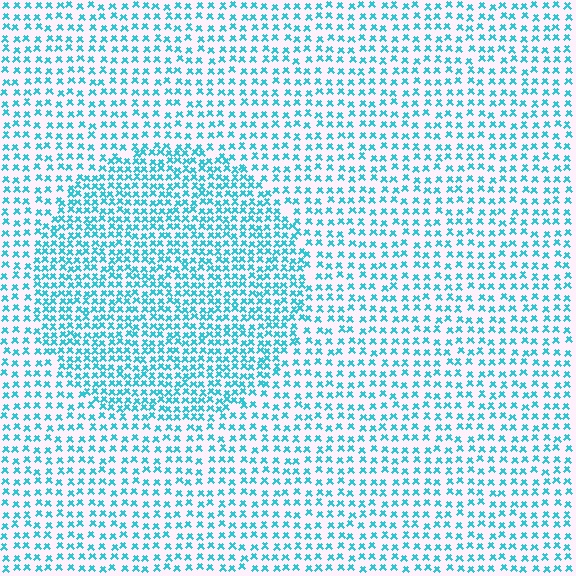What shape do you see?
I see a circle.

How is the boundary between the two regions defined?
The boundary is defined by a change in element density (approximately 1.7x ratio). All elements are the same color, size, and shape.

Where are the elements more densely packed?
The elements are more densely packed inside the circle boundary.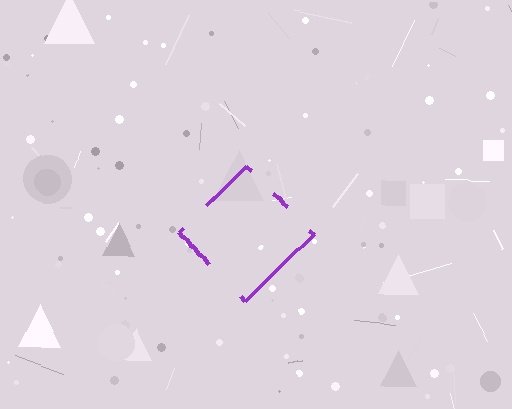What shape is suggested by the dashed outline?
The dashed outline suggests a diamond.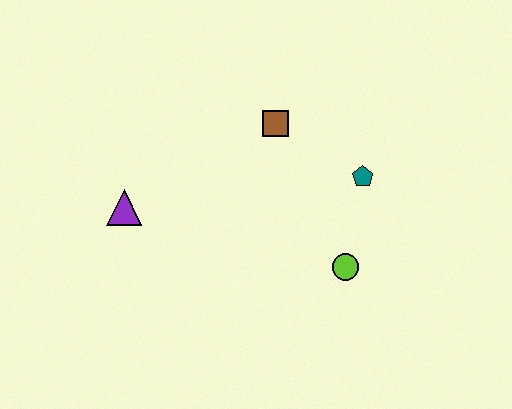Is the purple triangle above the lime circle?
Yes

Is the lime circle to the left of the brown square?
No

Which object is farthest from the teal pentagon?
The purple triangle is farthest from the teal pentagon.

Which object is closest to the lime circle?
The teal pentagon is closest to the lime circle.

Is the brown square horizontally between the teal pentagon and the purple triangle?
Yes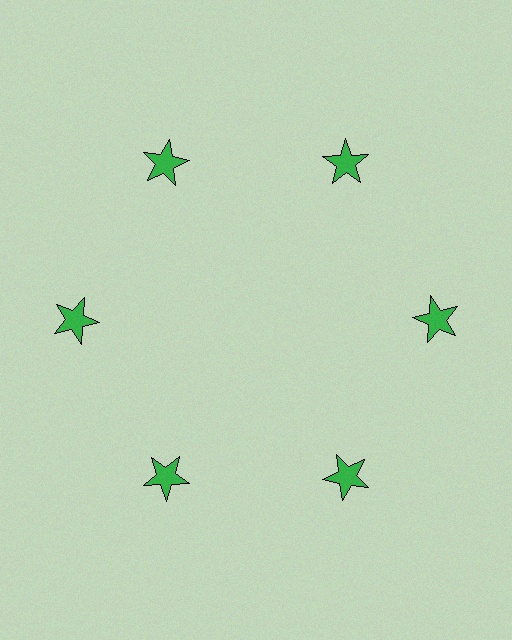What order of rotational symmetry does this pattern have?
This pattern has 6-fold rotational symmetry.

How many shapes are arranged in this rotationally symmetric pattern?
There are 6 shapes, arranged in 6 groups of 1.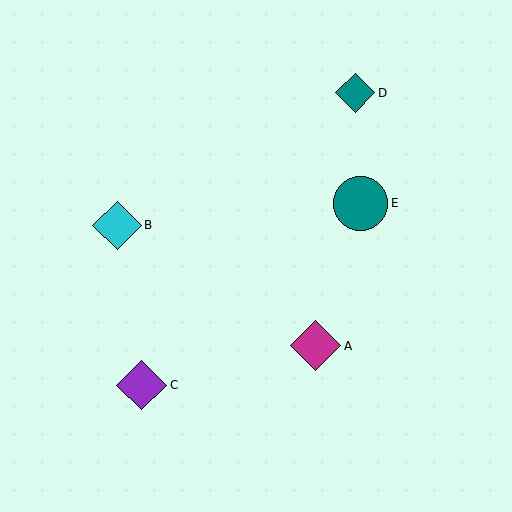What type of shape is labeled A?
Shape A is a magenta diamond.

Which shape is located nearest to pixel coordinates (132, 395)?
The purple diamond (labeled C) at (142, 385) is nearest to that location.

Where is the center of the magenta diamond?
The center of the magenta diamond is at (316, 346).